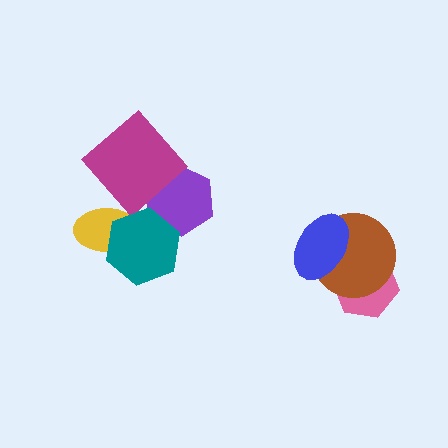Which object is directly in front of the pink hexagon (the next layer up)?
The brown circle is directly in front of the pink hexagon.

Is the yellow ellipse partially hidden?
Yes, it is partially covered by another shape.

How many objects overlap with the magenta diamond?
1 object overlaps with the magenta diamond.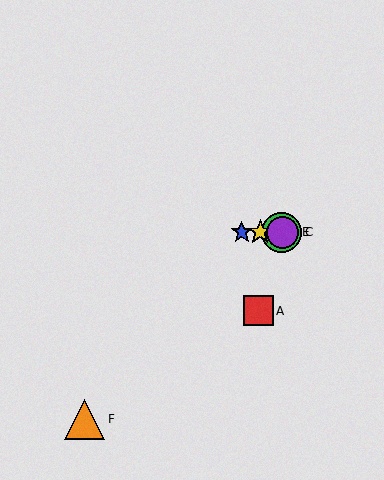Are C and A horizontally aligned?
No, C is at y≈232 and A is at y≈311.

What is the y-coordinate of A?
Object A is at y≈311.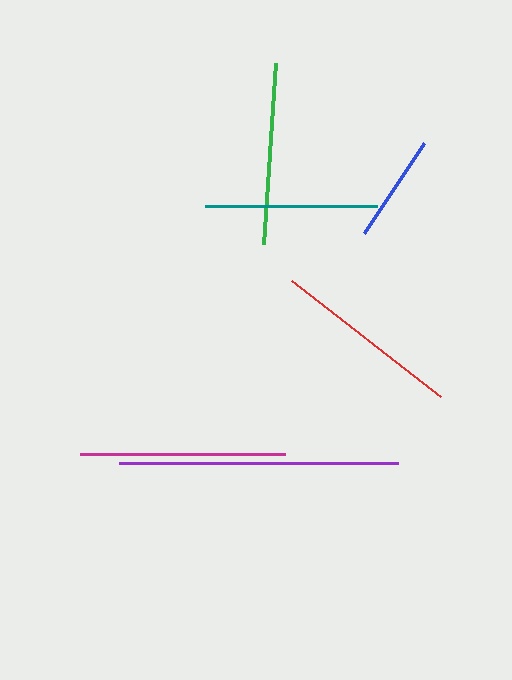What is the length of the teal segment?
The teal segment is approximately 172 pixels long.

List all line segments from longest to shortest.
From longest to shortest: purple, magenta, red, green, teal, blue.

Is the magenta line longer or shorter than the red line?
The magenta line is longer than the red line.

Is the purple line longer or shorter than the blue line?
The purple line is longer than the blue line.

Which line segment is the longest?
The purple line is the longest at approximately 279 pixels.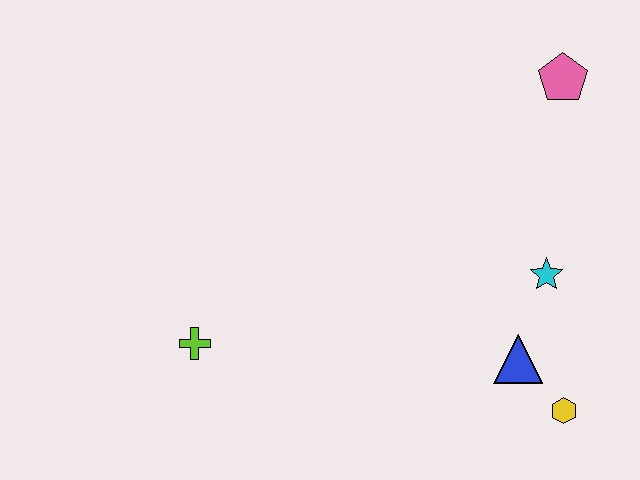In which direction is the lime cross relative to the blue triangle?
The lime cross is to the left of the blue triangle.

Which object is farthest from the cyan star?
The lime cross is farthest from the cyan star.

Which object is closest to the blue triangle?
The yellow hexagon is closest to the blue triangle.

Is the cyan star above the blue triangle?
Yes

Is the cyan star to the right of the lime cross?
Yes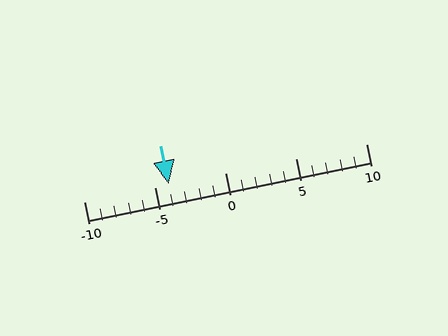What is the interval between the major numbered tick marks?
The major tick marks are spaced 5 units apart.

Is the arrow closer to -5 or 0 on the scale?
The arrow is closer to -5.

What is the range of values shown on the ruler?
The ruler shows values from -10 to 10.